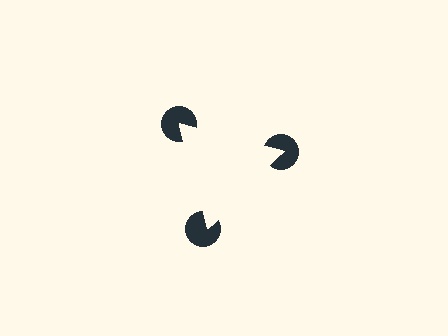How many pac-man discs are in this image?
There are 3 — one at each vertex of the illusory triangle.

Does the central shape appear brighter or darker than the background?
It typically appears slightly brighter than the background, even though no actual brightness change is drawn.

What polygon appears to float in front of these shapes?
An illusory triangle — its edges are inferred from the aligned wedge cuts in the pac-man discs, not physically drawn.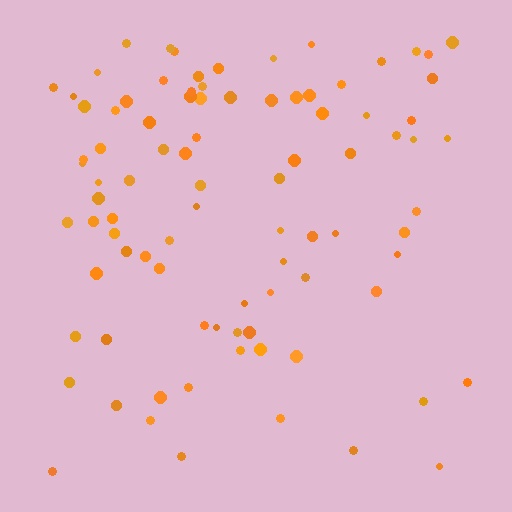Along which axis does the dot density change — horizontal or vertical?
Vertical.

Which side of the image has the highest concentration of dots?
The top.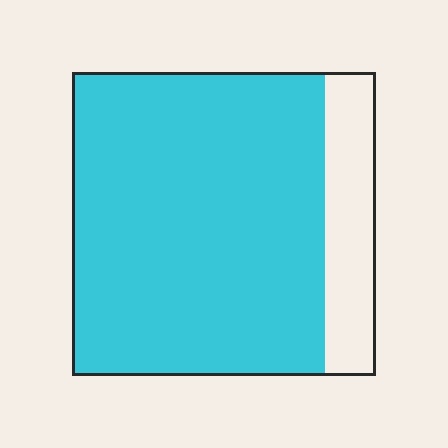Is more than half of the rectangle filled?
Yes.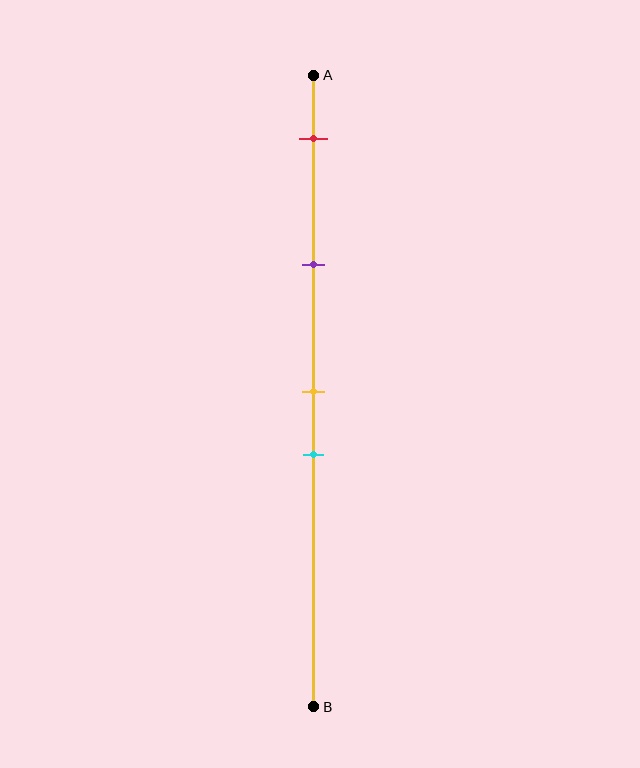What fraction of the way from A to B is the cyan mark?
The cyan mark is approximately 60% (0.6) of the way from A to B.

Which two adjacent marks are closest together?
The yellow and cyan marks are the closest adjacent pair.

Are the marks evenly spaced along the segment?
No, the marks are not evenly spaced.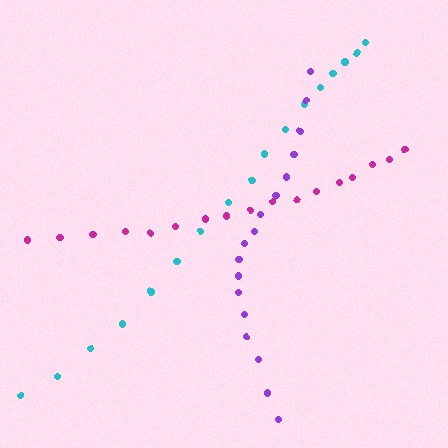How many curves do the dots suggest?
There are 3 distinct paths.